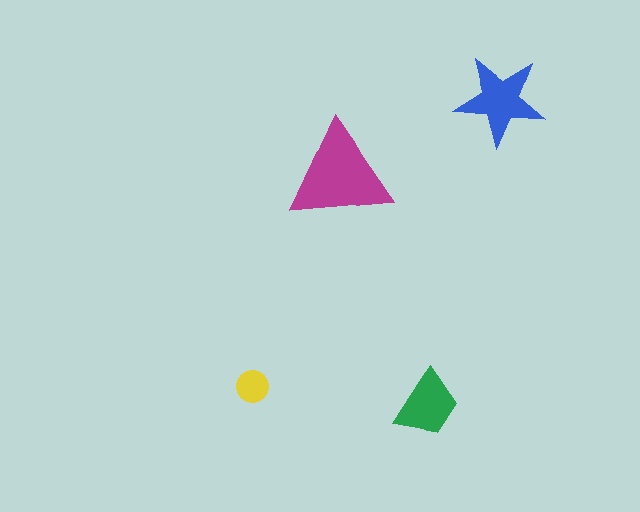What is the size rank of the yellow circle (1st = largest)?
4th.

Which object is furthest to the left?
The yellow circle is leftmost.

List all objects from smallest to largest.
The yellow circle, the green trapezoid, the blue star, the magenta triangle.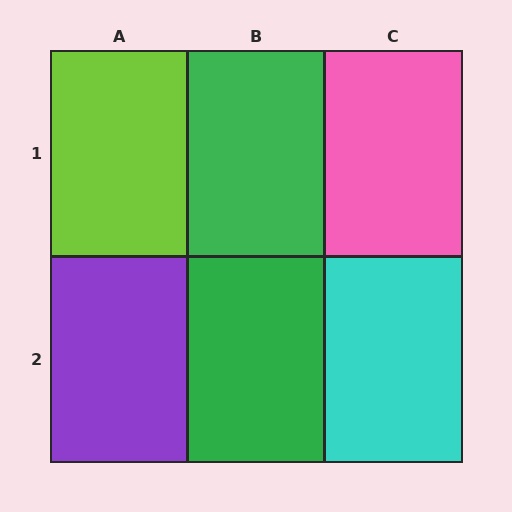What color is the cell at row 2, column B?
Green.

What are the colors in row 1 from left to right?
Lime, green, pink.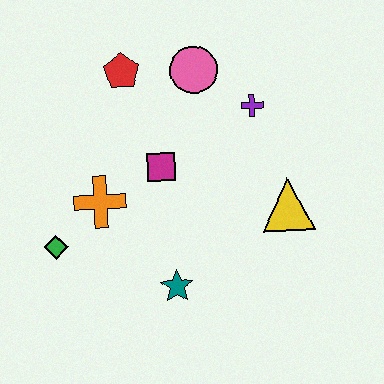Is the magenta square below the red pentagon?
Yes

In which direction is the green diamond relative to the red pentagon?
The green diamond is below the red pentagon.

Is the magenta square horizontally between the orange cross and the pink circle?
Yes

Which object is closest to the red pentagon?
The pink circle is closest to the red pentagon.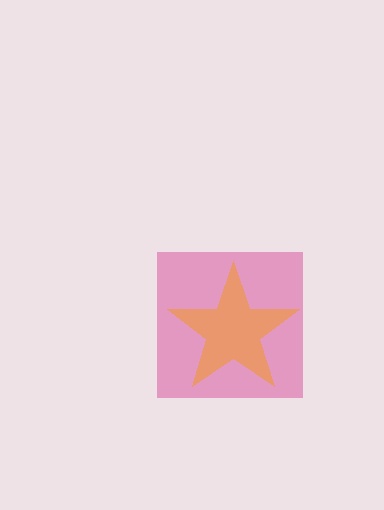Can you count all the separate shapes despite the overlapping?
Yes, there are 2 separate shapes.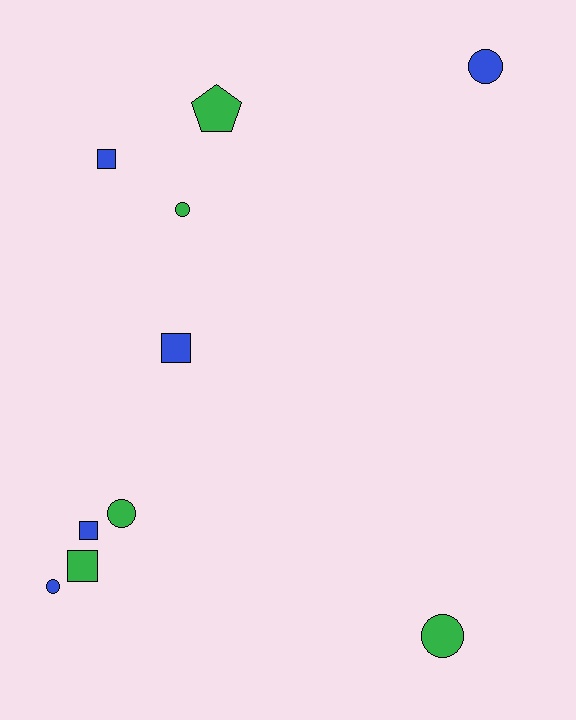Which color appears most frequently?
Green, with 5 objects.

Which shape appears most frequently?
Circle, with 5 objects.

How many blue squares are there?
There are 3 blue squares.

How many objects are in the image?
There are 10 objects.